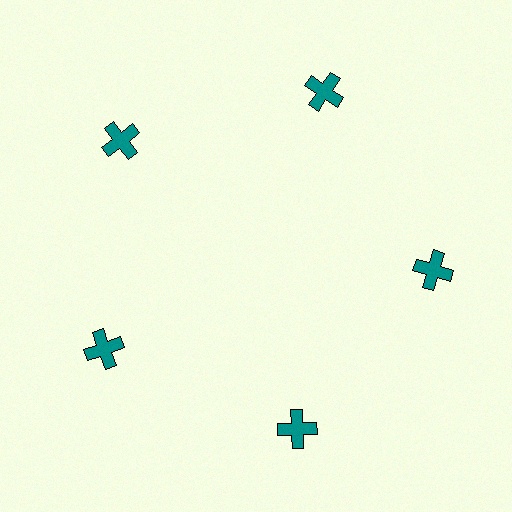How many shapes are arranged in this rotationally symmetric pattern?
There are 5 shapes, arranged in 5 groups of 1.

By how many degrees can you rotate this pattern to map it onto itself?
The pattern maps onto itself every 72 degrees of rotation.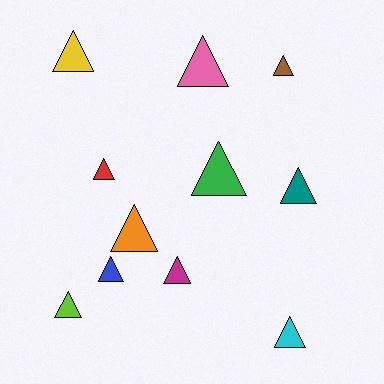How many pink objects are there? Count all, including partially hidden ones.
There is 1 pink object.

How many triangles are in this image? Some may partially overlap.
There are 11 triangles.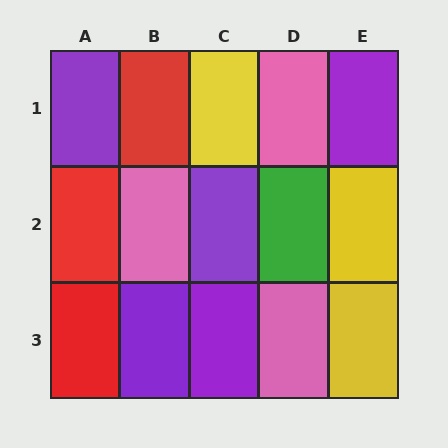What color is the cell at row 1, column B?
Red.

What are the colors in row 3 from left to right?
Red, purple, purple, pink, yellow.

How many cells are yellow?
3 cells are yellow.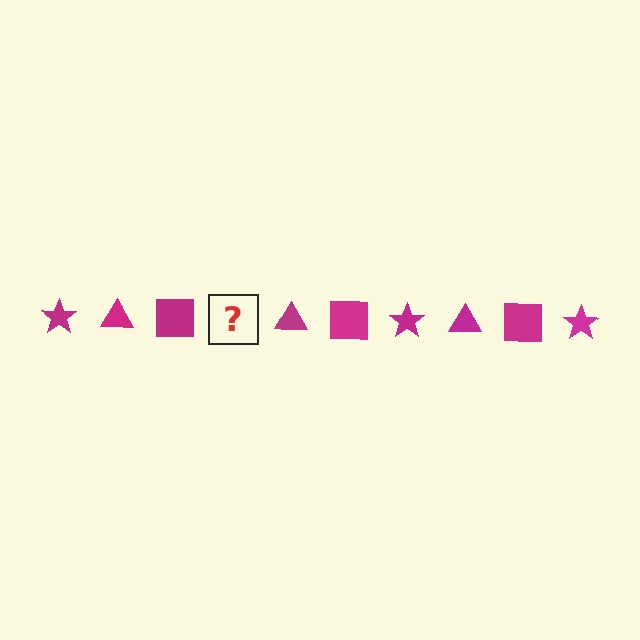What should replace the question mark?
The question mark should be replaced with a magenta star.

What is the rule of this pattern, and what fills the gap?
The rule is that the pattern cycles through star, triangle, square shapes in magenta. The gap should be filled with a magenta star.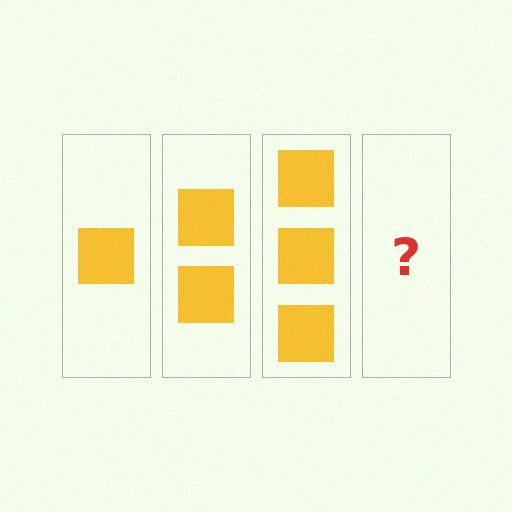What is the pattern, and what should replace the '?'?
The pattern is that each step adds one more square. The '?' should be 4 squares.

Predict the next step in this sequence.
The next step is 4 squares.